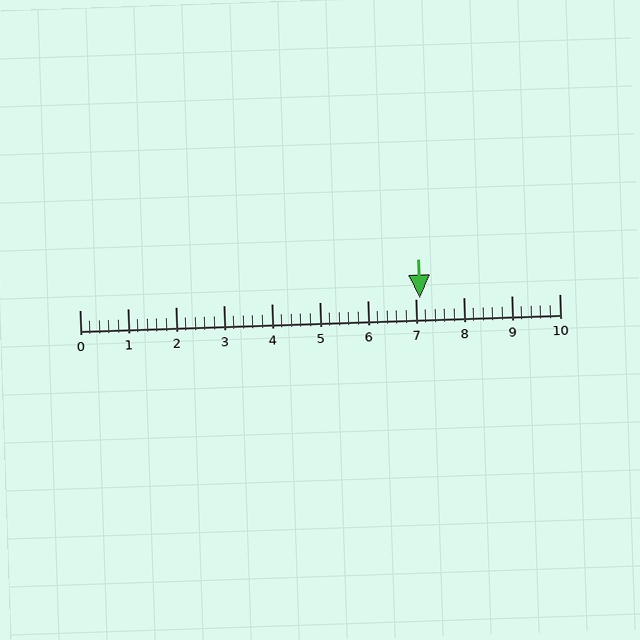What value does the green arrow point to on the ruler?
The green arrow points to approximately 7.1.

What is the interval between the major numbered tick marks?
The major tick marks are spaced 1 units apart.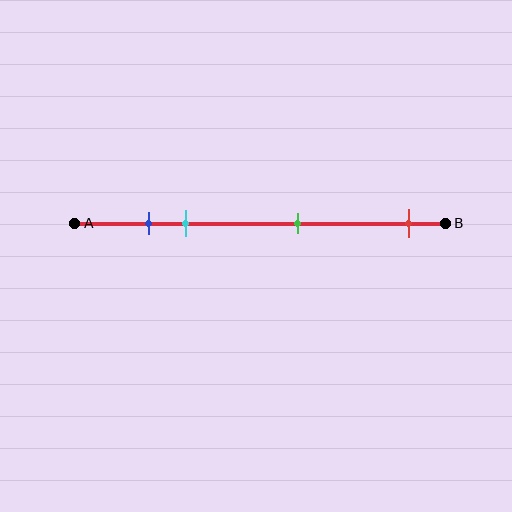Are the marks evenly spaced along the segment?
No, the marks are not evenly spaced.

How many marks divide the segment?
There are 4 marks dividing the segment.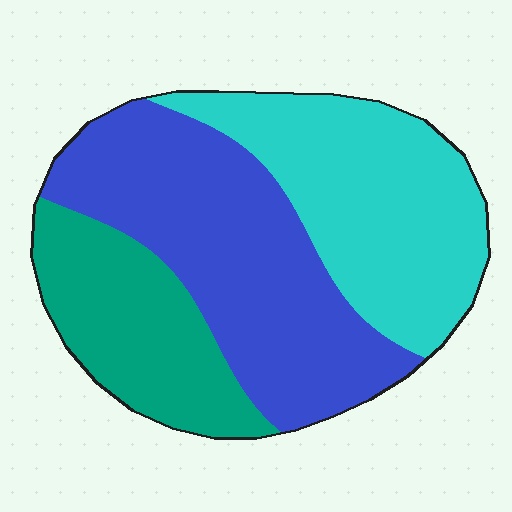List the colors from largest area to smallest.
From largest to smallest: blue, cyan, teal.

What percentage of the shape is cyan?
Cyan covers roughly 35% of the shape.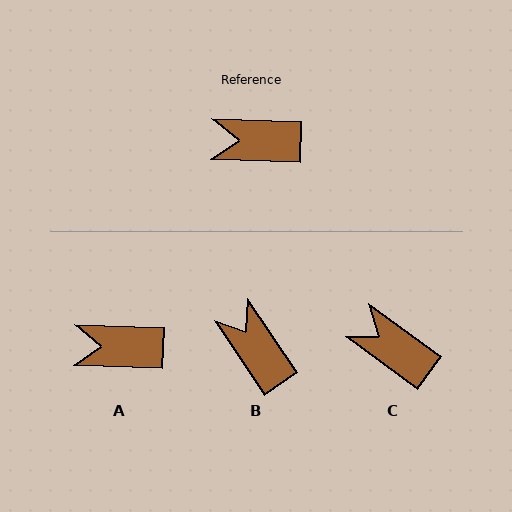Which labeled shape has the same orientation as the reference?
A.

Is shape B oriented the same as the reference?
No, it is off by about 54 degrees.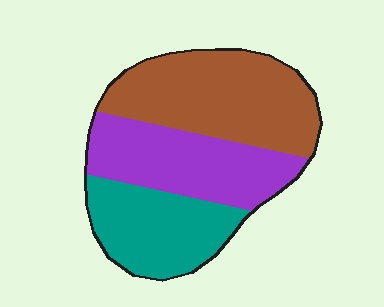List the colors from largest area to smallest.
From largest to smallest: brown, purple, teal.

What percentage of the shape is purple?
Purple covers around 30% of the shape.